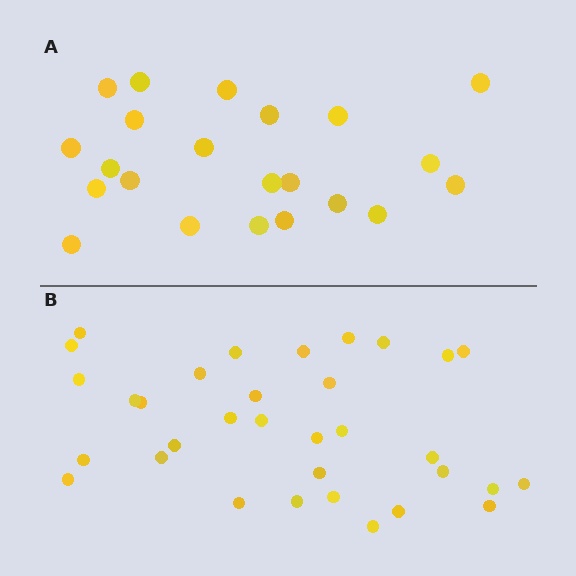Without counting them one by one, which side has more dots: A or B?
Region B (the bottom region) has more dots.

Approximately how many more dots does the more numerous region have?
Region B has roughly 12 or so more dots than region A.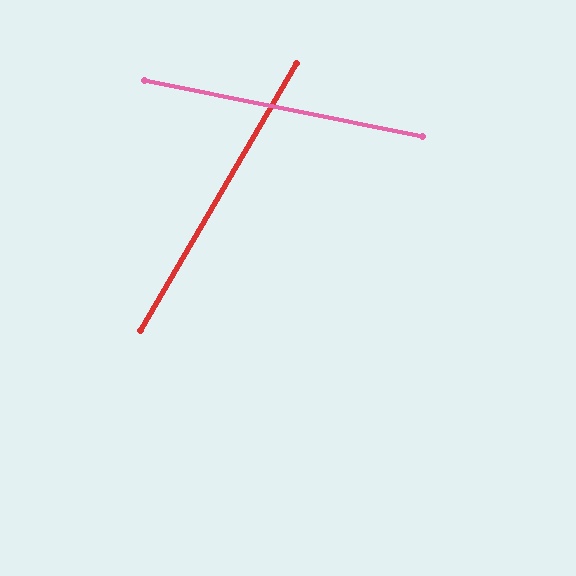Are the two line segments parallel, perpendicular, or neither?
Neither parallel nor perpendicular — they differ by about 71°.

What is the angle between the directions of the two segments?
Approximately 71 degrees.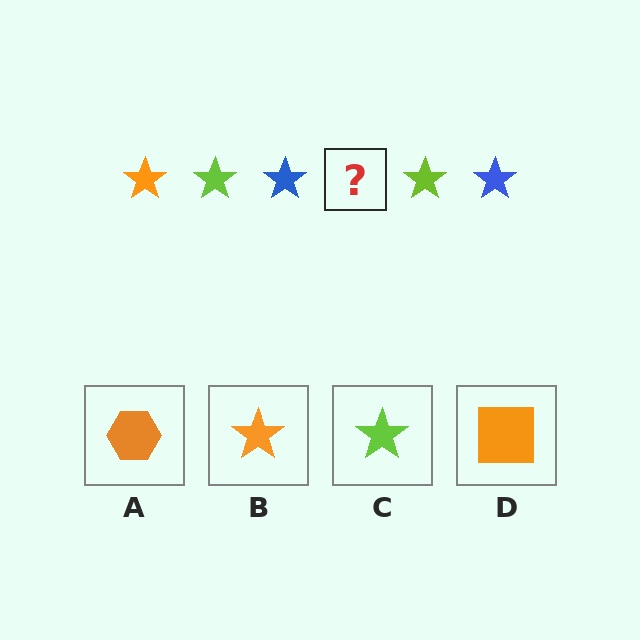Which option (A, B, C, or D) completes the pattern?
B.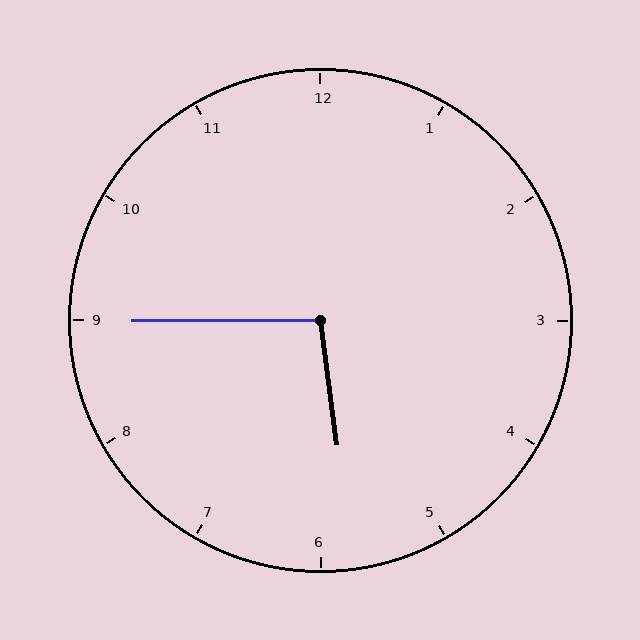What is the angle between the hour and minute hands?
Approximately 98 degrees.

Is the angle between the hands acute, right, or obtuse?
It is obtuse.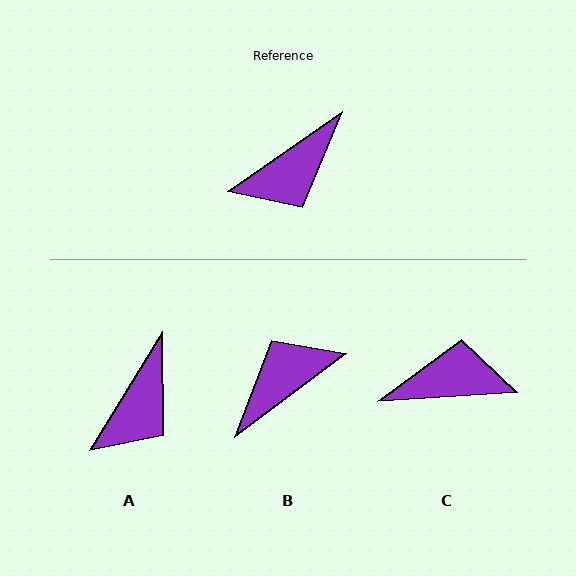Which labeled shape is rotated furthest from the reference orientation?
B, about 178 degrees away.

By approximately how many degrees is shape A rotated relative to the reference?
Approximately 24 degrees counter-clockwise.